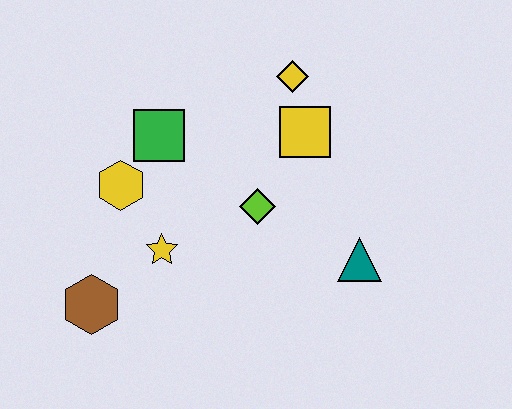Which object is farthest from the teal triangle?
The brown hexagon is farthest from the teal triangle.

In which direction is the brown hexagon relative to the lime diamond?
The brown hexagon is to the left of the lime diamond.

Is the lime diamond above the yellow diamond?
No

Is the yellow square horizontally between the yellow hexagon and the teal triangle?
Yes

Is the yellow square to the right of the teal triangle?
No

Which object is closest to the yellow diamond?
The yellow square is closest to the yellow diamond.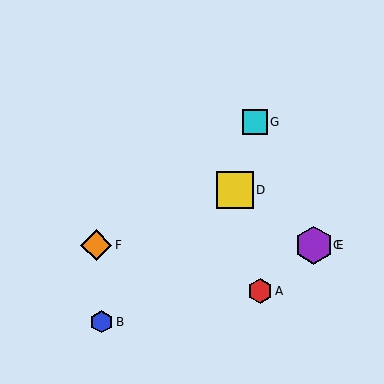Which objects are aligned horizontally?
Objects C, E, F are aligned horizontally.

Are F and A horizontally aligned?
No, F is at y≈245 and A is at y≈291.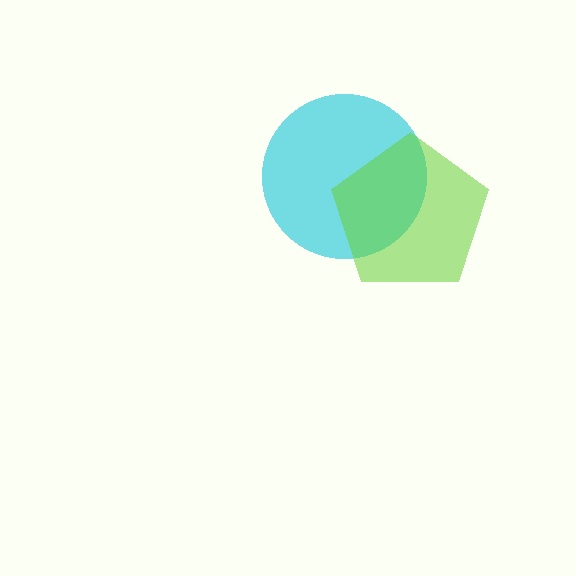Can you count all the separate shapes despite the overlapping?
Yes, there are 2 separate shapes.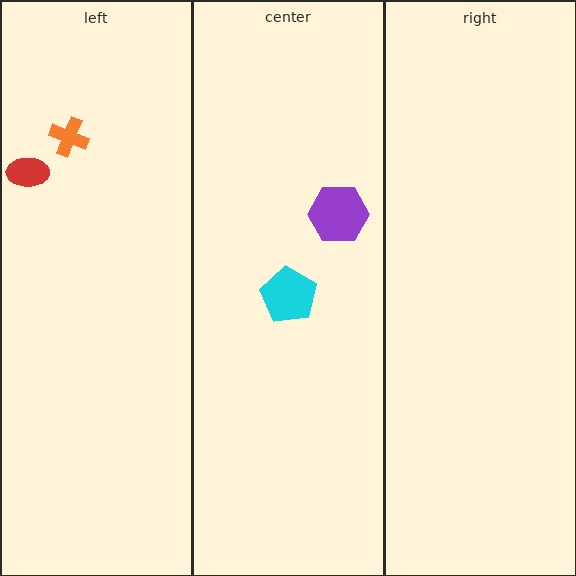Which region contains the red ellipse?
The left region.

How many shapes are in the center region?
2.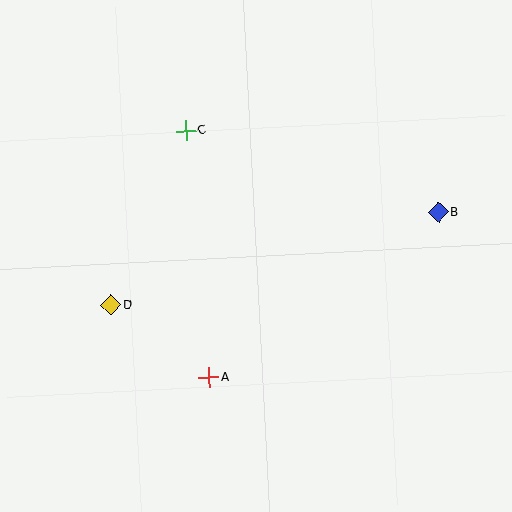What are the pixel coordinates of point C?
Point C is at (186, 131).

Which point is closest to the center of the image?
Point A at (209, 377) is closest to the center.